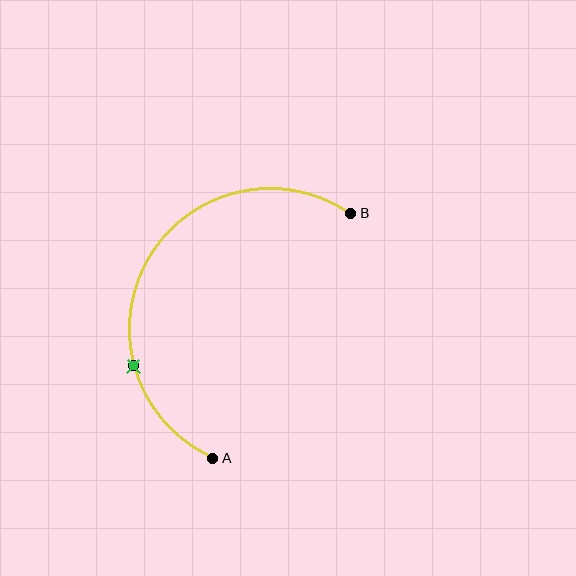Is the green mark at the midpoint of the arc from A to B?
No. The green mark lies on the arc but is closer to endpoint A. The arc midpoint would be at the point on the curve equidistant along the arc from both A and B.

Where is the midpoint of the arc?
The arc midpoint is the point on the curve farthest from the straight line joining A and B. It sits to the left of that line.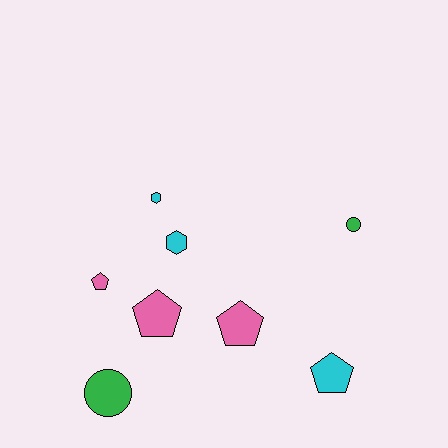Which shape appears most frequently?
Pentagon, with 4 objects.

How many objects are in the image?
There are 8 objects.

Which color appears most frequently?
Pink, with 3 objects.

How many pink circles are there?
There are no pink circles.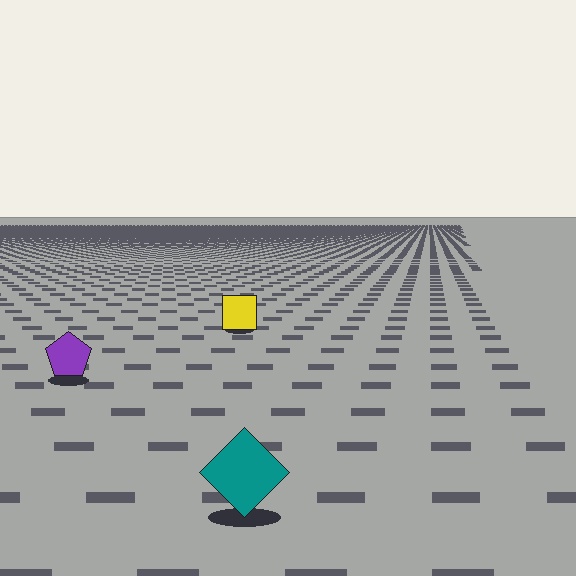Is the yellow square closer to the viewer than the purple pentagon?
No. The purple pentagon is closer — you can tell from the texture gradient: the ground texture is coarser near it.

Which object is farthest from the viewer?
The yellow square is farthest from the viewer. It appears smaller and the ground texture around it is denser.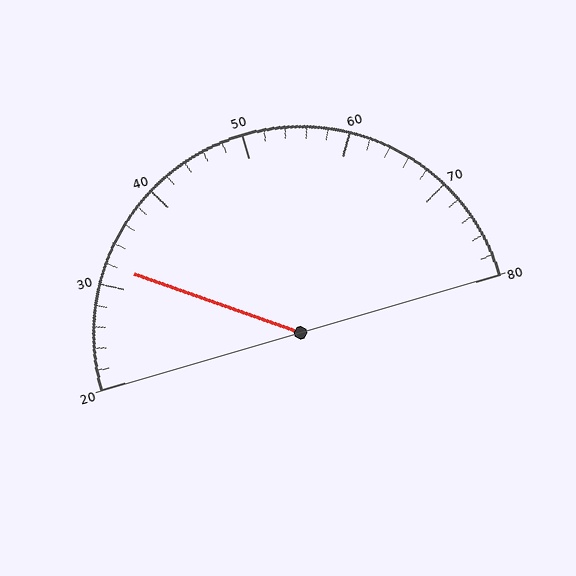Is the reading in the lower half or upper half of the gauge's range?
The reading is in the lower half of the range (20 to 80).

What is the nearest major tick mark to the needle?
The nearest major tick mark is 30.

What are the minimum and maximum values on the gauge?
The gauge ranges from 20 to 80.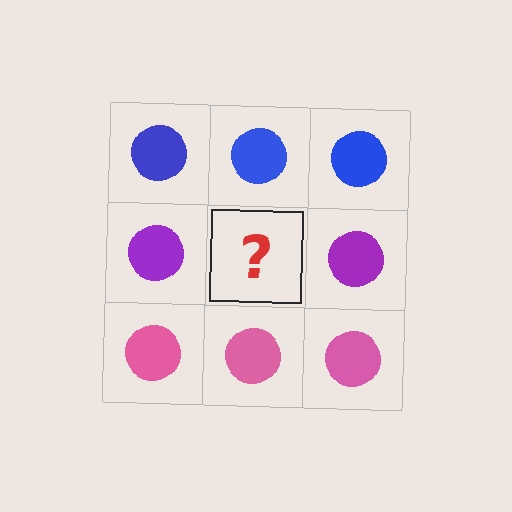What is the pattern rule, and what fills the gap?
The rule is that each row has a consistent color. The gap should be filled with a purple circle.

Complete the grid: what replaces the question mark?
The question mark should be replaced with a purple circle.